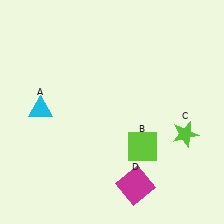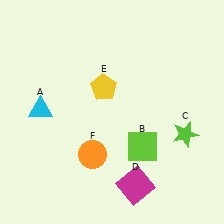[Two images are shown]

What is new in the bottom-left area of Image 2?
An orange circle (F) was added in the bottom-left area of Image 2.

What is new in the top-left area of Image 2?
A yellow pentagon (E) was added in the top-left area of Image 2.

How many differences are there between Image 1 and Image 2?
There are 2 differences between the two images.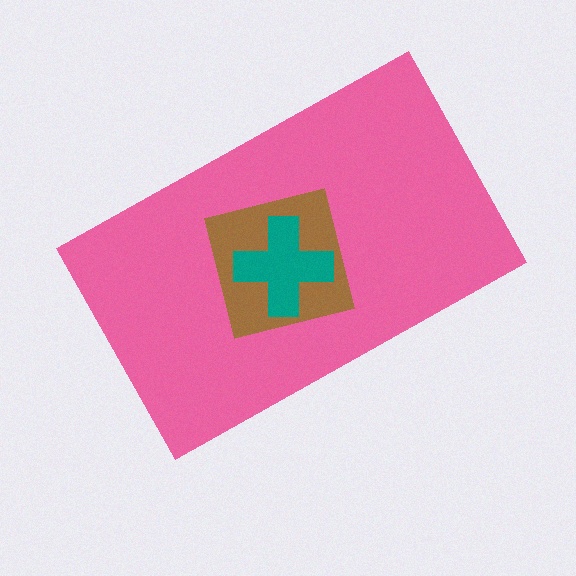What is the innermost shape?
The teal cross.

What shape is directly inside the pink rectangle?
The brown square.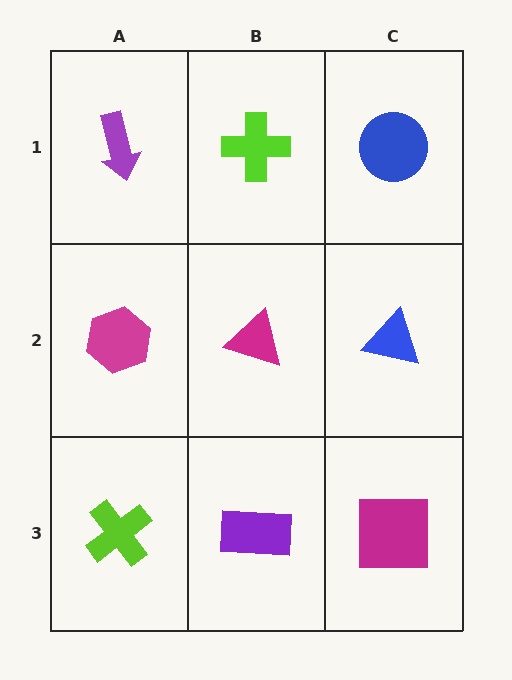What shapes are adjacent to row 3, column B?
A magenta triangle (row 2, column B), a lime cross (row 3, column A), a magenta square (row 3, column C).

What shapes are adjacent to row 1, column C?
A blue triangle (row 2, column C), a lime cross (row 1, column B).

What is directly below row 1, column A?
A magenta hexagon.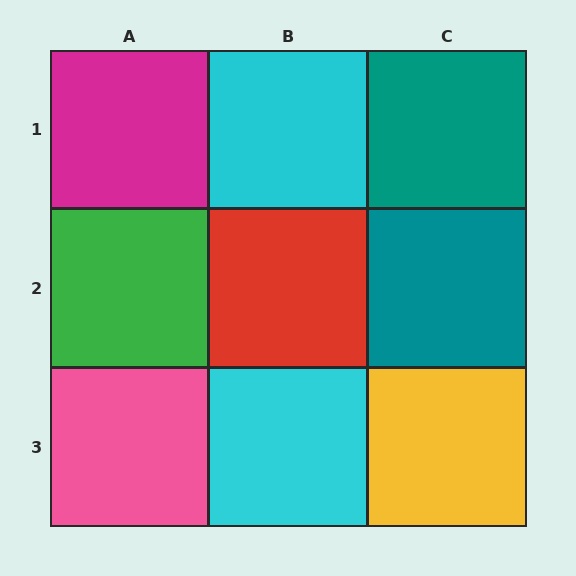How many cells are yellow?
1 cell is yellow.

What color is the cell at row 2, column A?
Green.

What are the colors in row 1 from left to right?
Magenta, cyan, teal.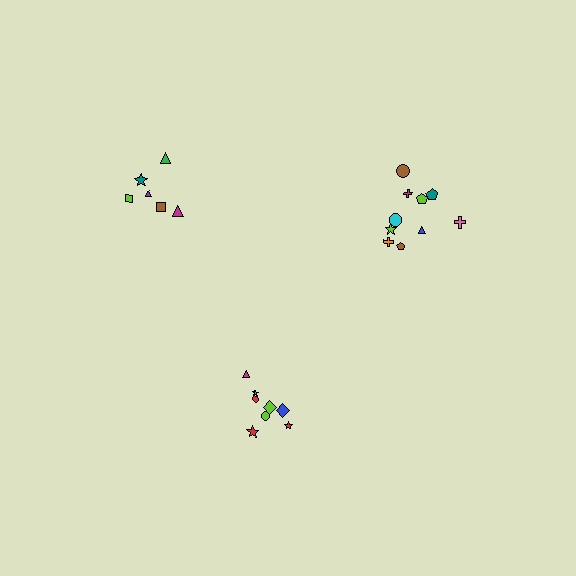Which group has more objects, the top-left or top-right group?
The top-right group.